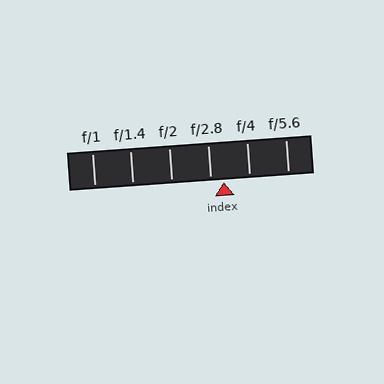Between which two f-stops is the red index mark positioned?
The index mark is between f/2.8 and f/4.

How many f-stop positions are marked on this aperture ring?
There are 6 f-stop positions marked.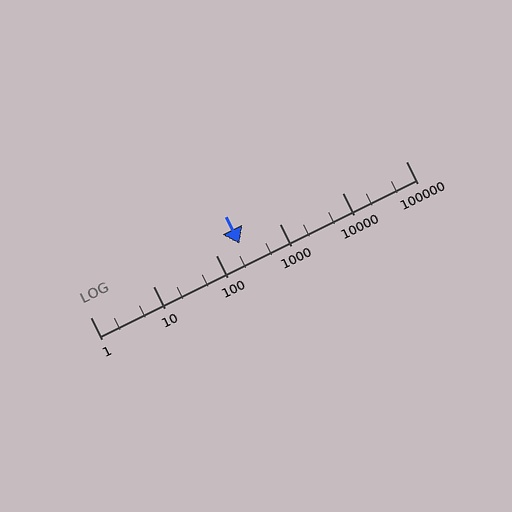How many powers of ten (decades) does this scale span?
The scale spans 5 decades, from 1 to 100000.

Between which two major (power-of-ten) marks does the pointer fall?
The pointer is between 100 and 1000.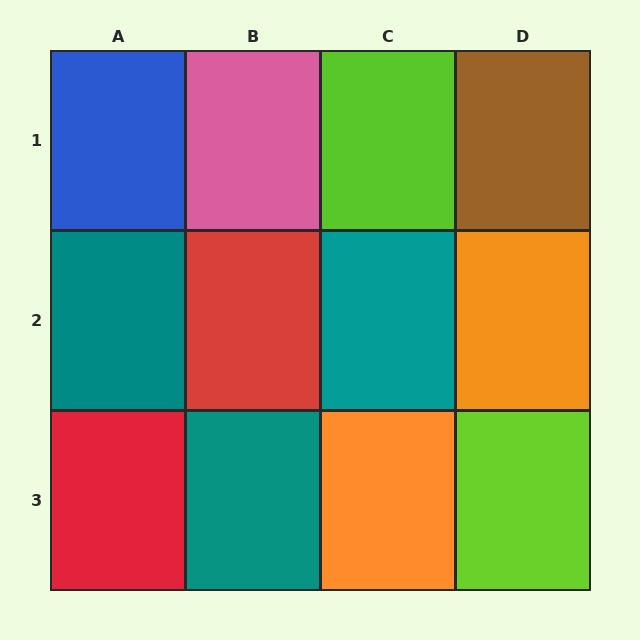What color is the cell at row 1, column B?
Pink.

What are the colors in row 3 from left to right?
Red, teal, orange, lime.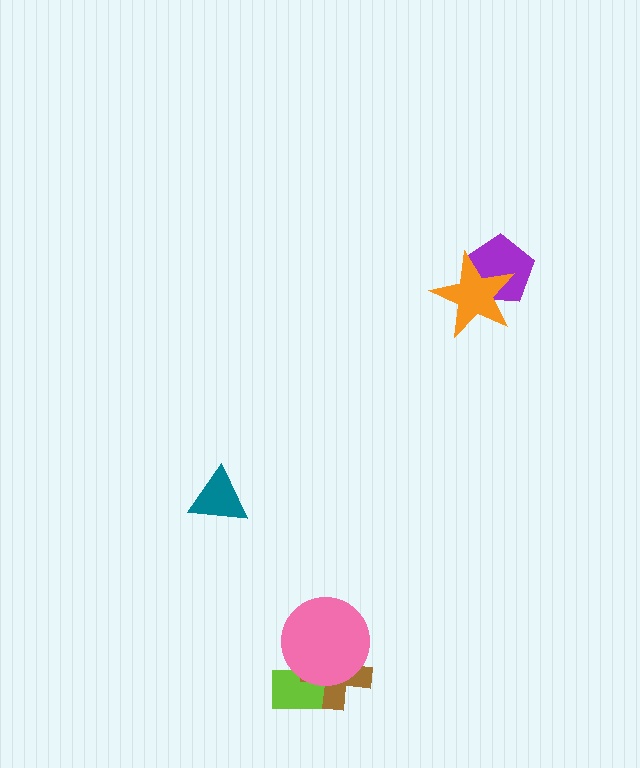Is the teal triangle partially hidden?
No, no other shape covers it.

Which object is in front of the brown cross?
The pink circle is in front of the brown cross.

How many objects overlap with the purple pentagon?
1 object overlaps with the purple pentagon.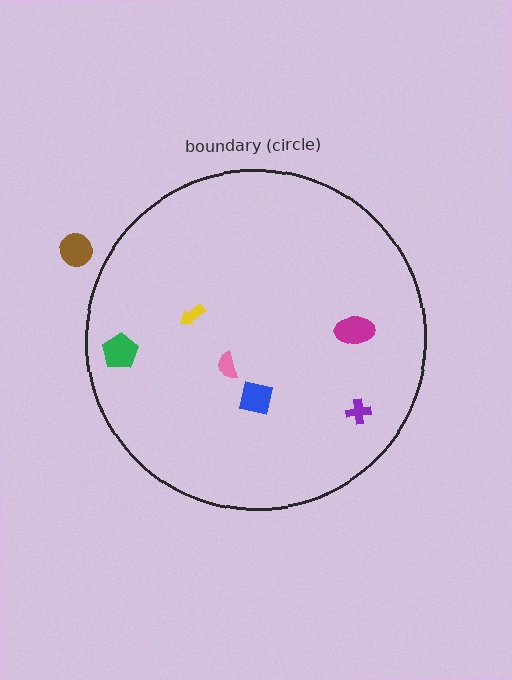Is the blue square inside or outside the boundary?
Inside.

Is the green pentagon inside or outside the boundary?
Inside.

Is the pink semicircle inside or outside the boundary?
Inside.